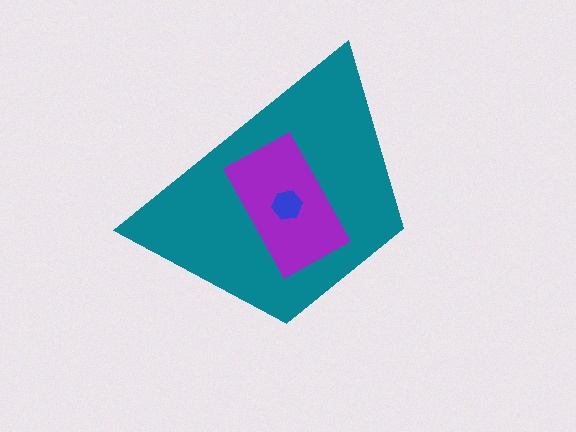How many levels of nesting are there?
3.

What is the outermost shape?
The teal trapezoid.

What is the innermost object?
The blue hexagon.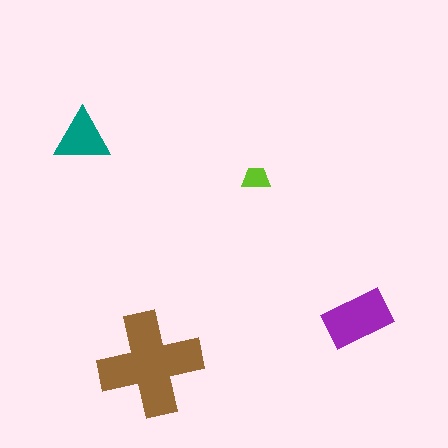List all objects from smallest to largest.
The lime trapezoid, the teal triangle, the purple rectangle, the brown cross.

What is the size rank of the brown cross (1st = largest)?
1st.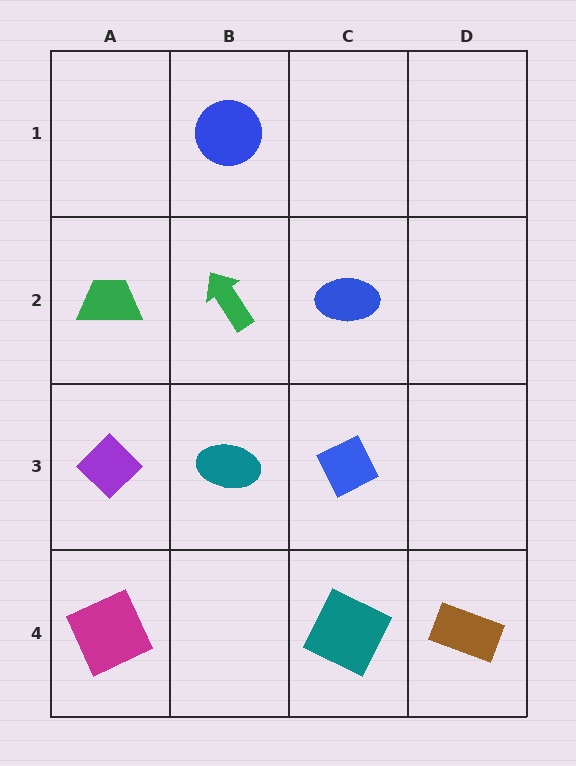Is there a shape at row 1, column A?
No, that cell is empty.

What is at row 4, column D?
A brown rectangle.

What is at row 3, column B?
A teal ellipse.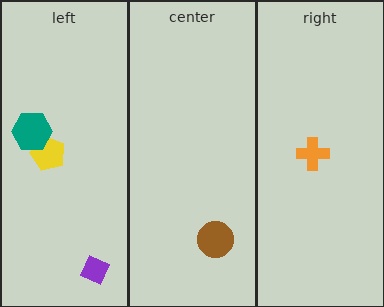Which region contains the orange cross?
The right region.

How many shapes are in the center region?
1.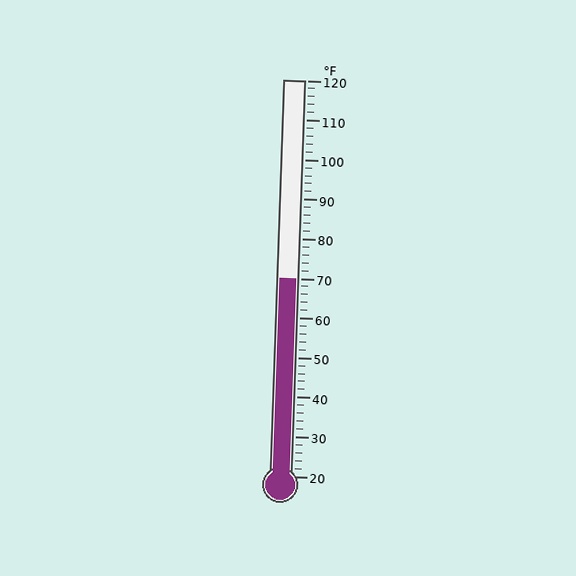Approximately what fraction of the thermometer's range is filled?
The thermometer is filled to approximately 50% of its range.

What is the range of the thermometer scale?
The thermometer scale ranges from 20°F to 120°F.